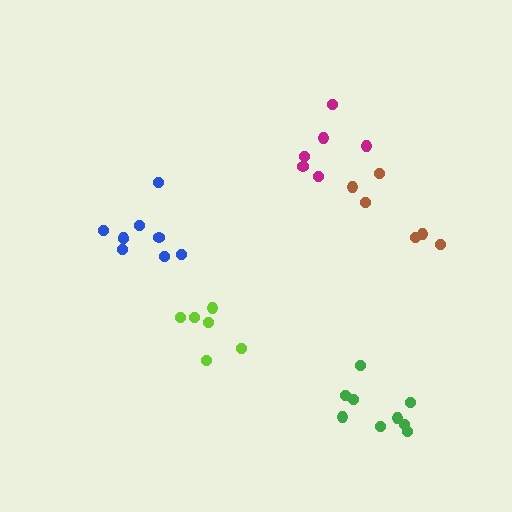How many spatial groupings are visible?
There are 5 spatial groupings.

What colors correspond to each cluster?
The clusters are colored: blue, magenta, green, brown, lime.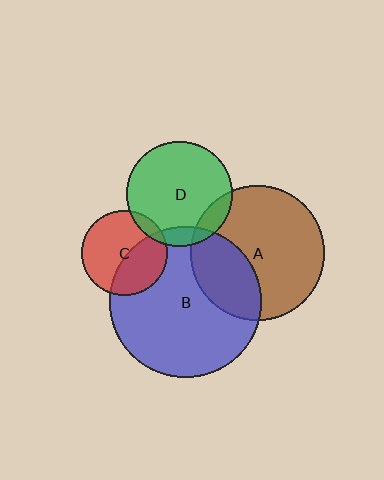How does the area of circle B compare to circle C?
Approximately 3.1 times.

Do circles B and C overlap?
Yes.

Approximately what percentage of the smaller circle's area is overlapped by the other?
Approximately 40%.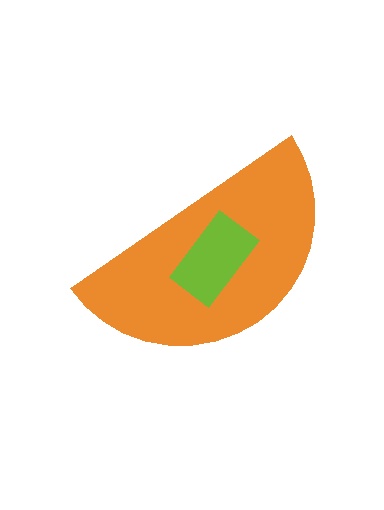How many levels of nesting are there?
2.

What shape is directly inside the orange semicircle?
The lime rectangle.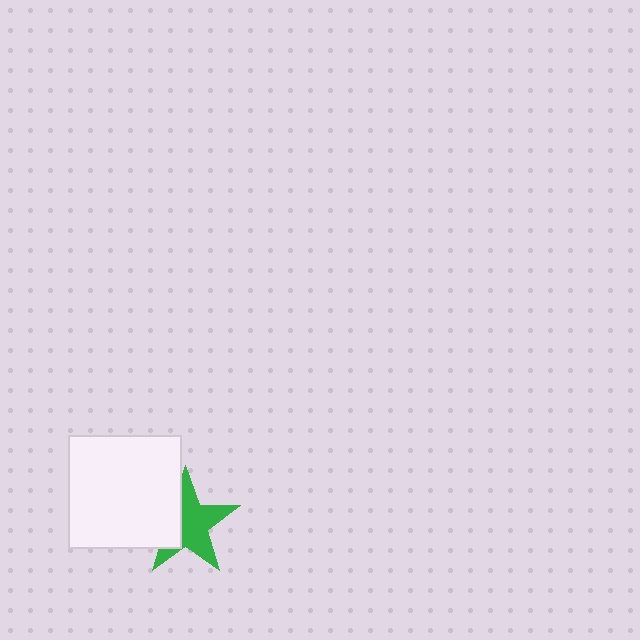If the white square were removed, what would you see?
You would see the complete green star.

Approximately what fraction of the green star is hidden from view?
Roughly 35% of the green star is hidden behind the white square.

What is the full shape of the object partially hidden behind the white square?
The partially hidden object is a green star.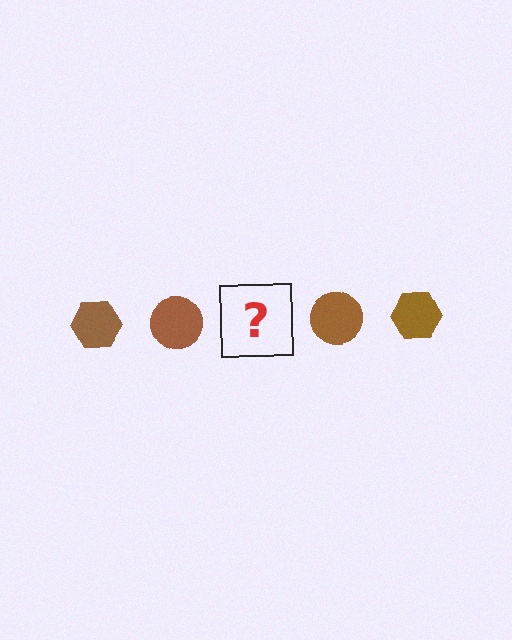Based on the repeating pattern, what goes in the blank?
The blank should be a brown hexagon.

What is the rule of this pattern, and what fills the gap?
The rule is that the pattern cycles through hexagon, circle shapes in brown. The gap should be filled with a brown hexagon.